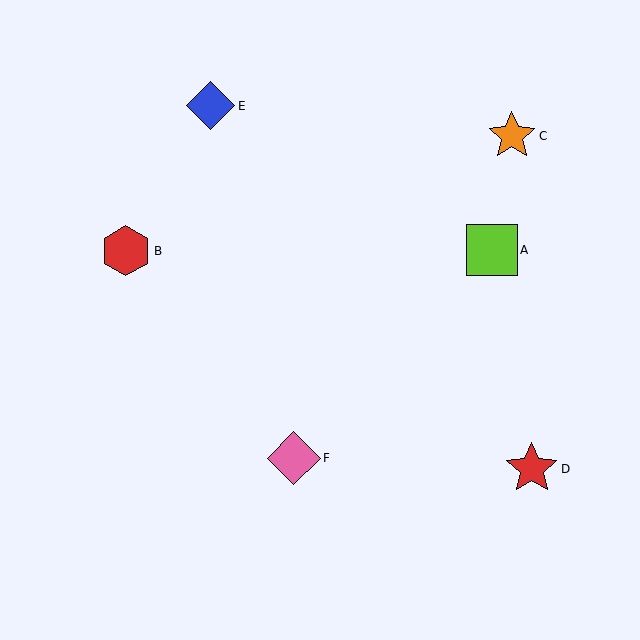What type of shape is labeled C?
Shape C is an orange star.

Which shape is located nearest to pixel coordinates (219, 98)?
The blue diamond (labeled E) at (211, 106) is nearest to that location.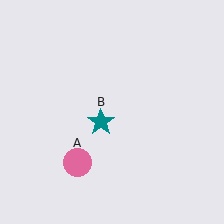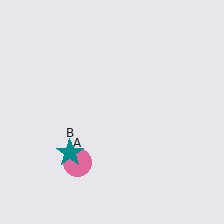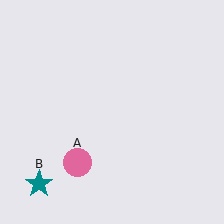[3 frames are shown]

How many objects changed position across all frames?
1 object changed position: teal star (object B).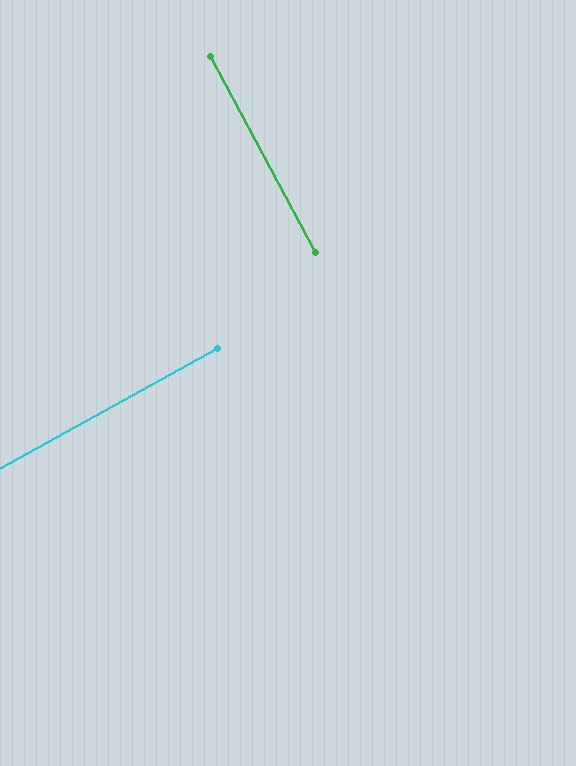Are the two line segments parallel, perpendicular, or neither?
Perpendicular — they meet at approximately 89°.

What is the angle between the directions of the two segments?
Approximately 89 degrees.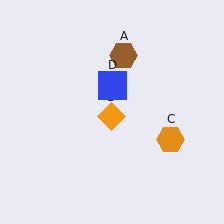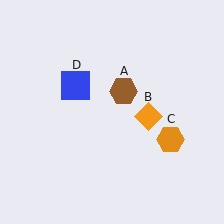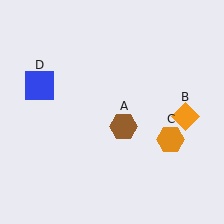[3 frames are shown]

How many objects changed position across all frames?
3 objects changed position: brown hexagon (object A), orange diamond (object B), blue square (object D).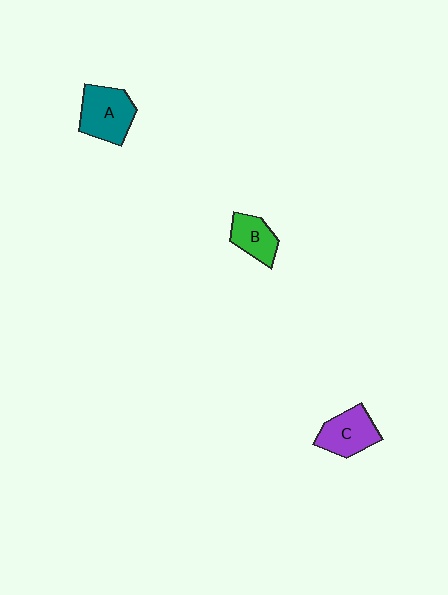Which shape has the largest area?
Shape A (teal).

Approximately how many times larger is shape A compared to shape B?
Approximately 1.5 times.